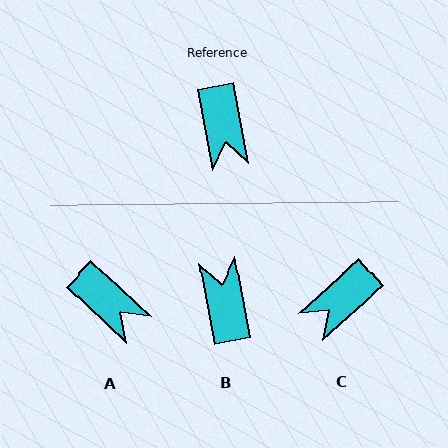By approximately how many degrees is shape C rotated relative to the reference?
Approximately 58 degrees clockwise.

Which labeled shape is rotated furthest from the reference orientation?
B, about 180 degrees away.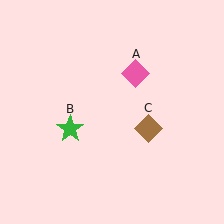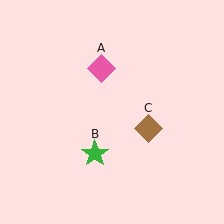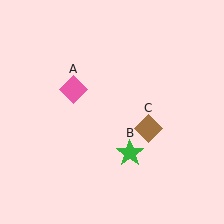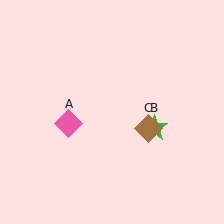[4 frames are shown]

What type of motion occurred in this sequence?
The pink diamond (object A), green star (object B) rotated counterclockwise around the center of the scene.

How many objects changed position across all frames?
2 objects changed position: pink diamond (object A), green star (object B).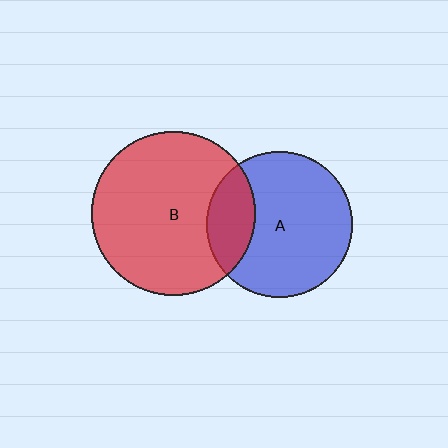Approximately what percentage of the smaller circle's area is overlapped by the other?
Approximately 20%.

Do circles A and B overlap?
Yes.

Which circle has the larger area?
Circle B (red).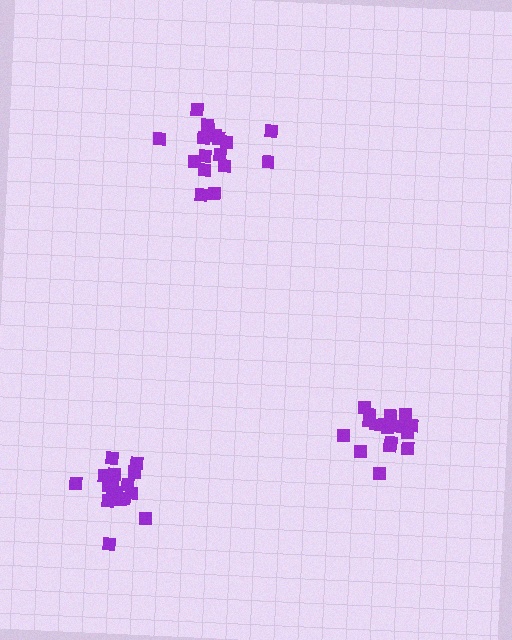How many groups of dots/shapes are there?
There are 3 groups.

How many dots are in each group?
Group 1: 19 dots, Group 2: 17 dots, Group 3: 18 dots (54 total).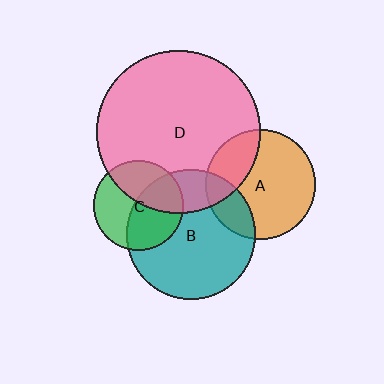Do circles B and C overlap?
Yes.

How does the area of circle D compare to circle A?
Approximately 2.2 times.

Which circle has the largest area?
Circle D (pink).